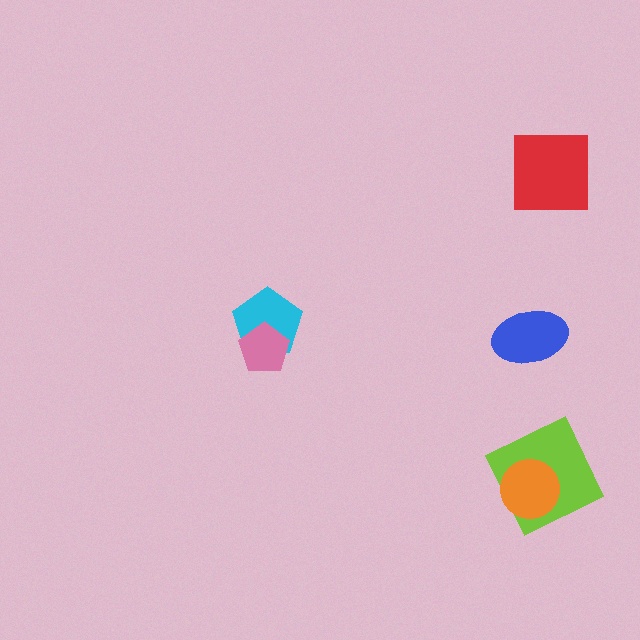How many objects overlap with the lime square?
1 object overlaps with the lime square.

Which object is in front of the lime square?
The orange circle is in front of the lime square.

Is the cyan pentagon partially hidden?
Yes, it is partially covered by another shape.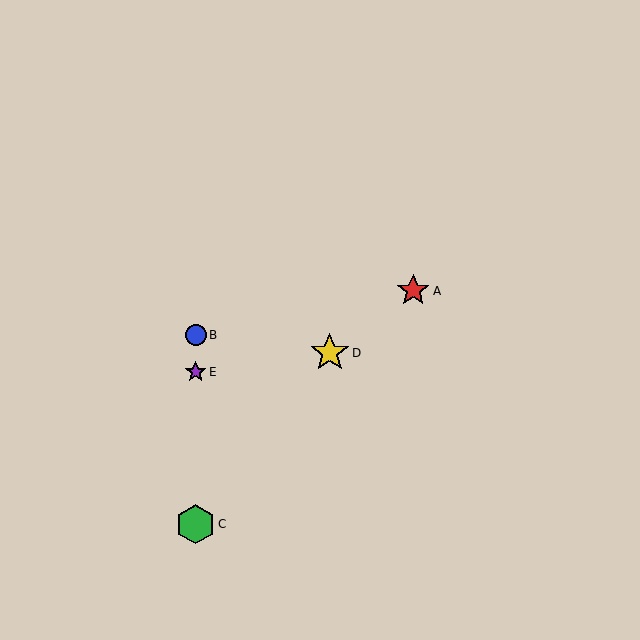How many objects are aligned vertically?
3 objects (B, C, E) are aligned vertically.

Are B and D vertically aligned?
No, B is at x≈196 and D is at x≈330.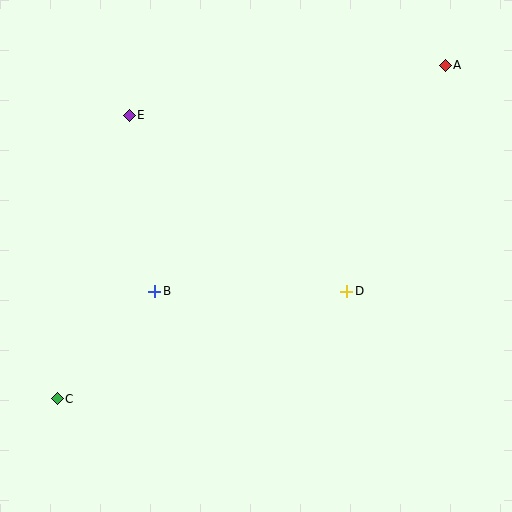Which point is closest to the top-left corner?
Point E is closest to the top-left corner.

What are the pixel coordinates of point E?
Point E is at (129, 115).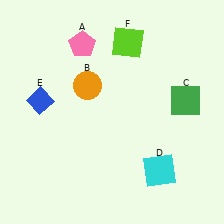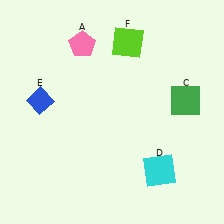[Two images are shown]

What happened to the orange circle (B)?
The orange circle (B) was removed in Image 2. It was in the top-left area of Image 1.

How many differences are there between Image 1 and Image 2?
There is 1 difference between the two images.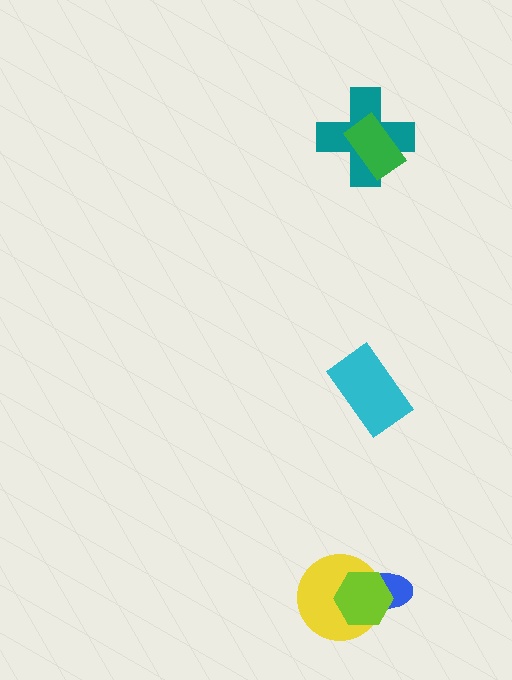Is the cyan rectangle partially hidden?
No, no other shape covers it.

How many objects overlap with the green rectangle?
1 object overlaps with the green rectangle.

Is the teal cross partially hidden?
Yes, it is partially covered by another shape.